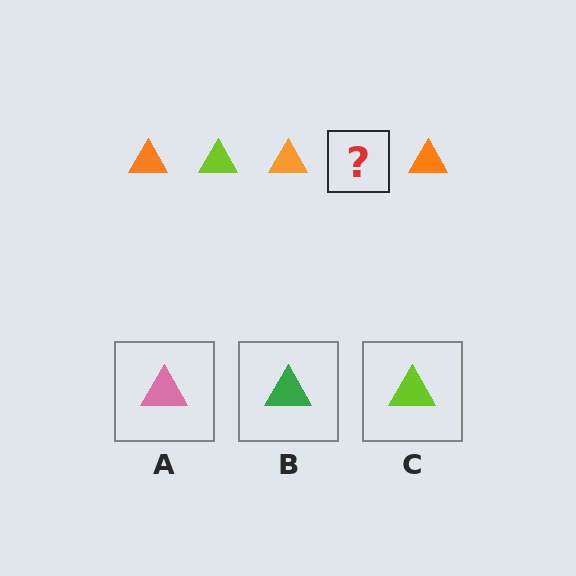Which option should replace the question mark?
Option C.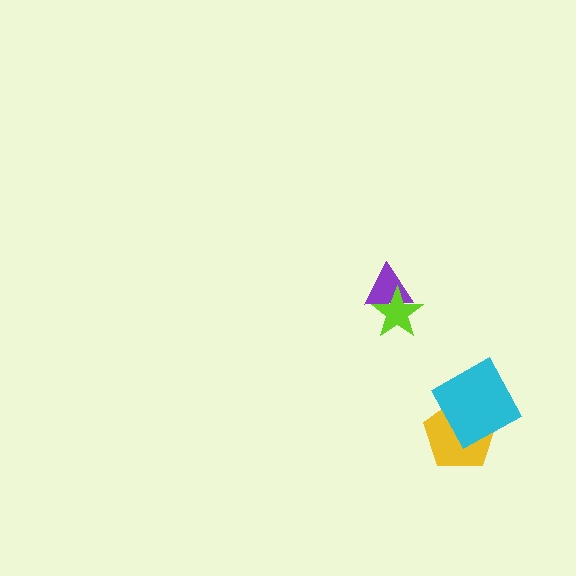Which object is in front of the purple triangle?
The lime star is in front of the purple triangle.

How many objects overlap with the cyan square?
1 object overlaps with the cyan square.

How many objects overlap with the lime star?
1 object overlaps with the lime star.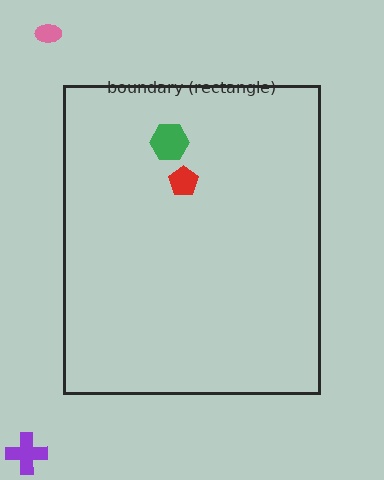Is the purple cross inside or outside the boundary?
Outside.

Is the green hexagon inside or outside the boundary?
Inside.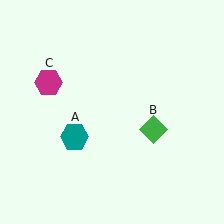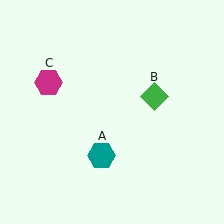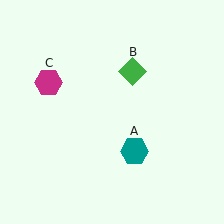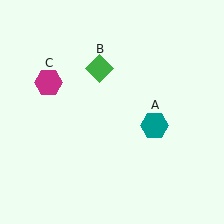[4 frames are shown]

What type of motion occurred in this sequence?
The teal hexagon (object A), green diamond (object B) rotated counterclockwise around the center of the scene.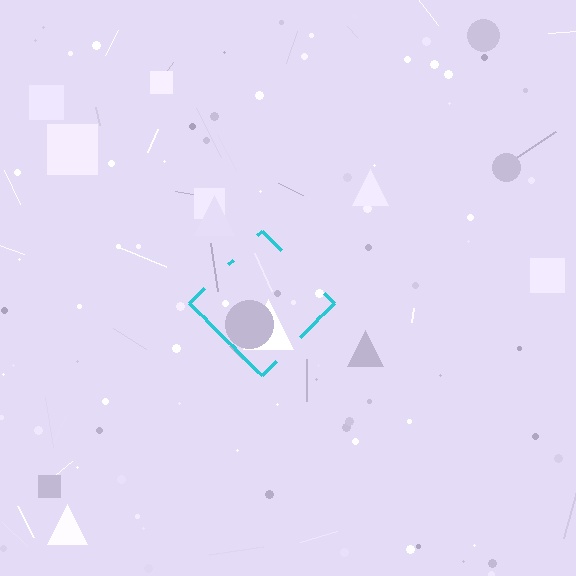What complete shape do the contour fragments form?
The contour fragments form a diamond.